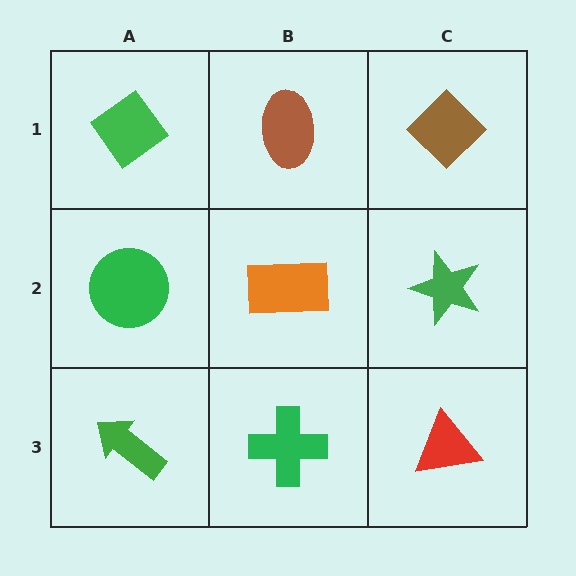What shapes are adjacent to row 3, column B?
An orange rectangle (row 2, column B), a green arrow (row 3, column A), a red triangle (row 3, column C).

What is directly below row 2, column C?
A red triangle.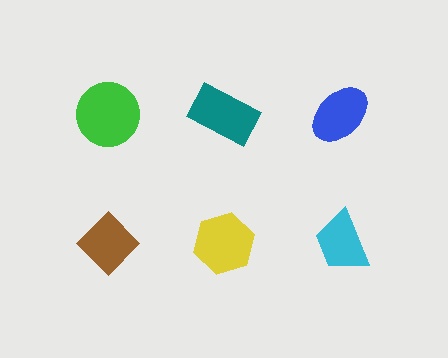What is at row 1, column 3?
A blue ellipse.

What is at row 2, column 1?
A brown diamond.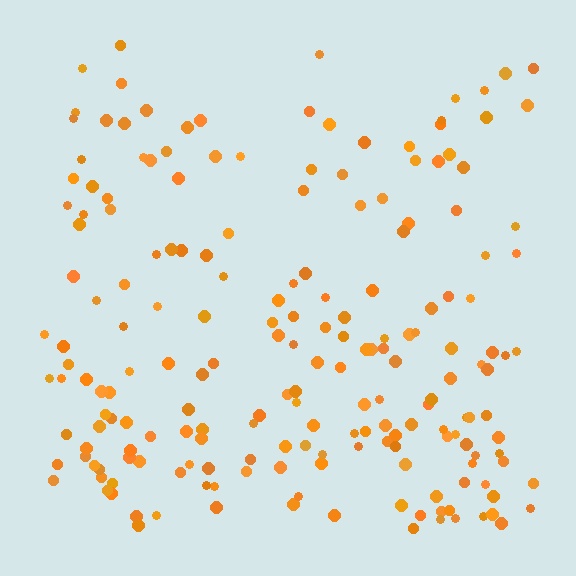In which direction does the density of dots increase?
From top to bottom, with the bottom side densest.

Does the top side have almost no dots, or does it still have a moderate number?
Still a moderate number, just noticeably fewer than the bottom.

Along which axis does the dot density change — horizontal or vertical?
Vertical.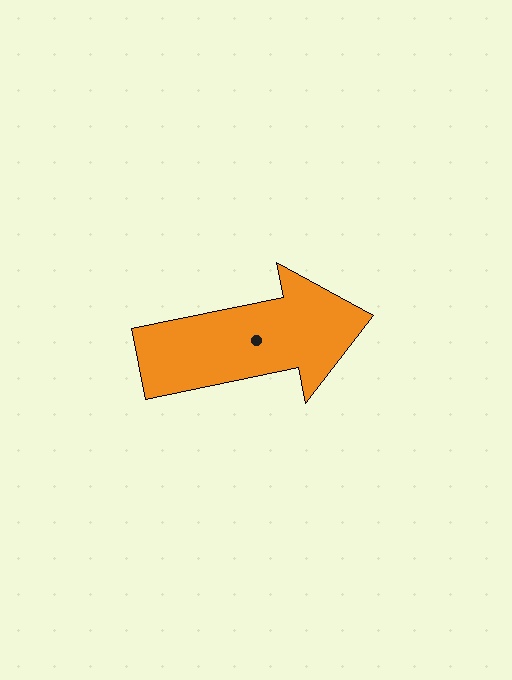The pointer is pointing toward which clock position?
Roughly 3 o'clock.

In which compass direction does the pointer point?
East.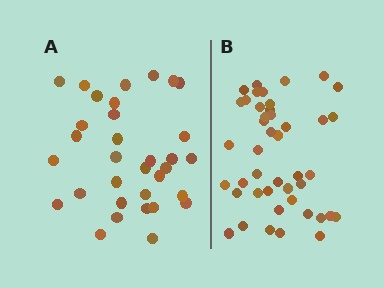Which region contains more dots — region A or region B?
Region B (the right region) has more dots.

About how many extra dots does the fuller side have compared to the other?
Region B has roughly 12 or so more dots than region A.